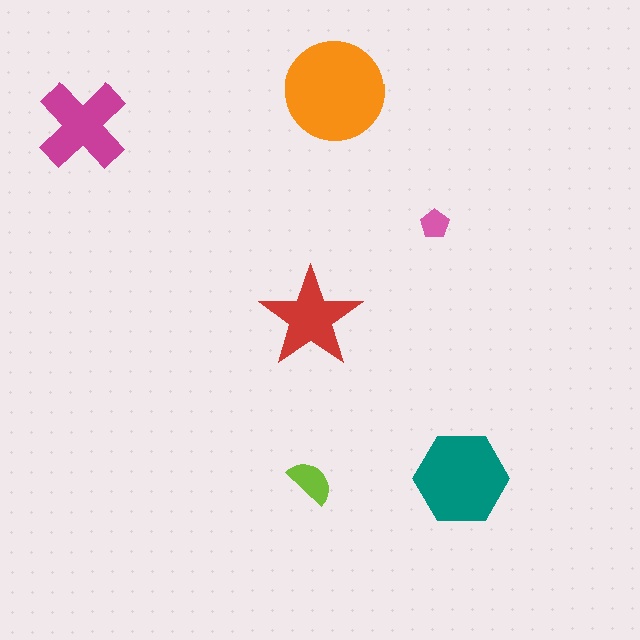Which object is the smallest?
The pink pentagon.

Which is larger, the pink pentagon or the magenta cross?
The magenta cross.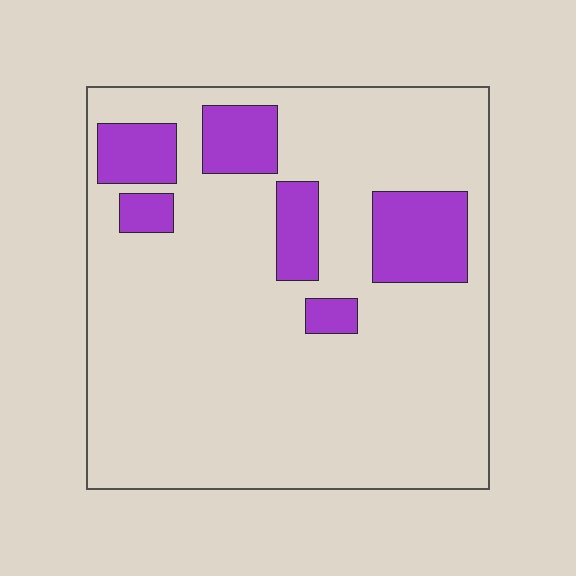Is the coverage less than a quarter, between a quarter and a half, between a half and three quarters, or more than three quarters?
Less than a quarter.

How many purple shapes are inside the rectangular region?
6.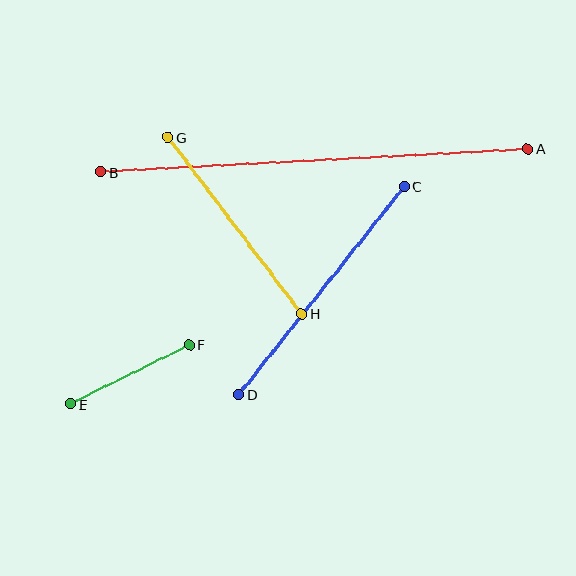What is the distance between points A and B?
The distance is approximately 428 pixels.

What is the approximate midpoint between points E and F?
The midpoint is at approximately (130, 374) pixels.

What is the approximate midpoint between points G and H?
The midpoint is at approximately (235, 226) pixels.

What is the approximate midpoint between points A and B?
The midpoint is at approximately (314, 160) pixels.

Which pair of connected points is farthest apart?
Points A and B are farthest apart.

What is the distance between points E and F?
The distance is approximately 133 pixels.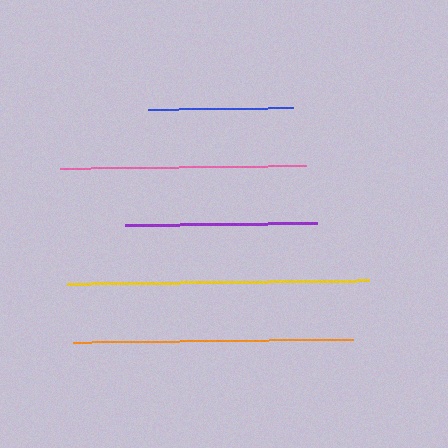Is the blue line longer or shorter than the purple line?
The purple line is longer than the blue line.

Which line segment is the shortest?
The blue line is the shortest at approximately 145 pixels.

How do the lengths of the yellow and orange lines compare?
The yellow and orange lines are approximately the same length.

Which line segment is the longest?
The yellow line is the longest at approximately 303 pixels.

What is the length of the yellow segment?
The yellow segment is approximately 303 pixels long.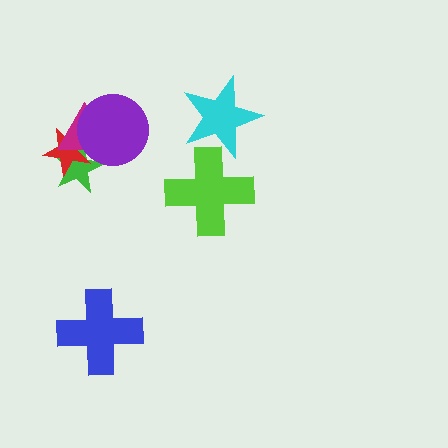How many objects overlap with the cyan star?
1 object overlaps with the cyan star.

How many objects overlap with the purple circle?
3 objects overlap with the purple circle.